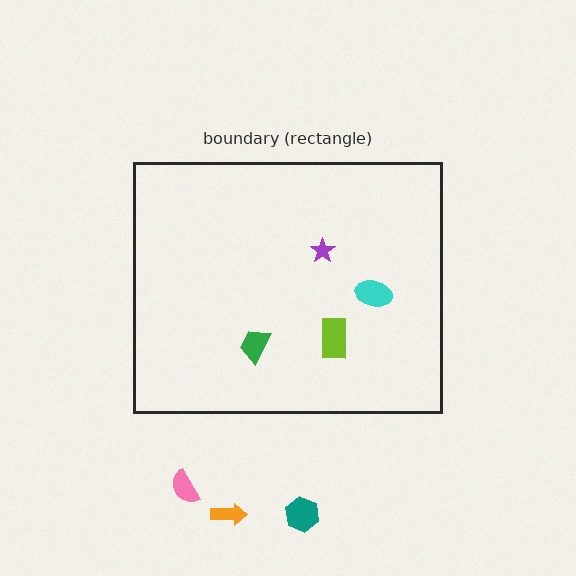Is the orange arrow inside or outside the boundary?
Outside.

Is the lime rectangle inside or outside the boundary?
Inside.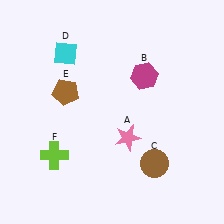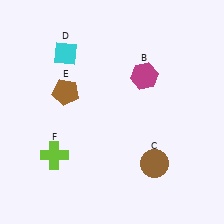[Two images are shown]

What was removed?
The pink star (A) was removed in Image 2.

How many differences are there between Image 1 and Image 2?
There is 1 difference between the two images.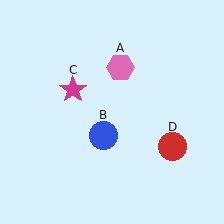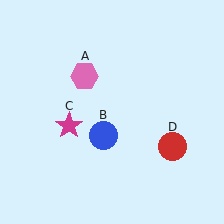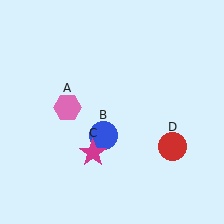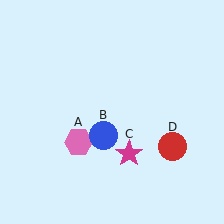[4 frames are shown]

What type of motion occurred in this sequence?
The pink hexagon (object A), magenta star (object C) rotated counterclockwise around the center of the scene.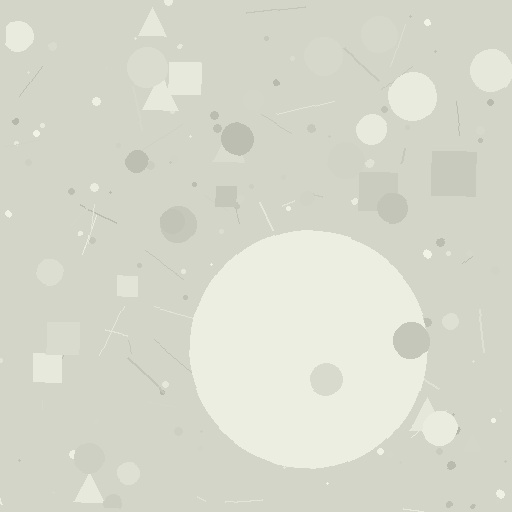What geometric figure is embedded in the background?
A circle is embedded in the background.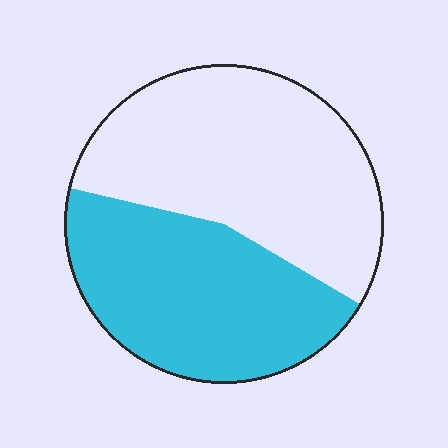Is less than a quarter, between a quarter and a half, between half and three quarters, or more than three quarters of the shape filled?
Between a quarter and a half.